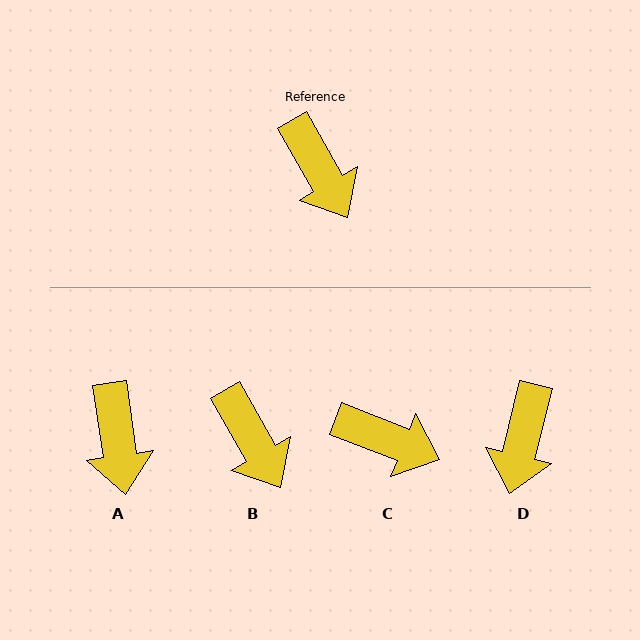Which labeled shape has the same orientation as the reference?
B.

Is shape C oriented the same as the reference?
No, it is off by about 39 degrees.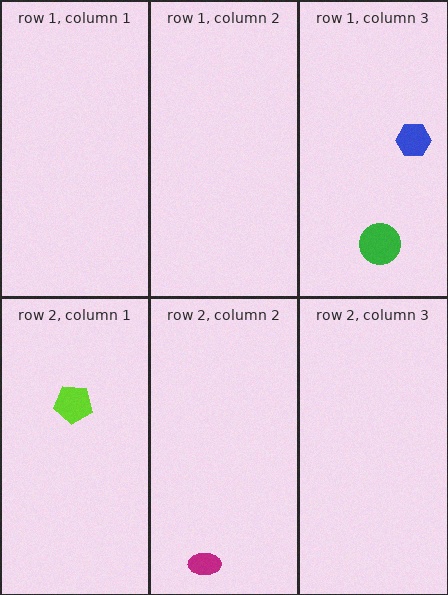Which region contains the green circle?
The row 1, column 3 region.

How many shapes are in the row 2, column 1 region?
1.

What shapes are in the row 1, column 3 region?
The green circle, the blue hexagon.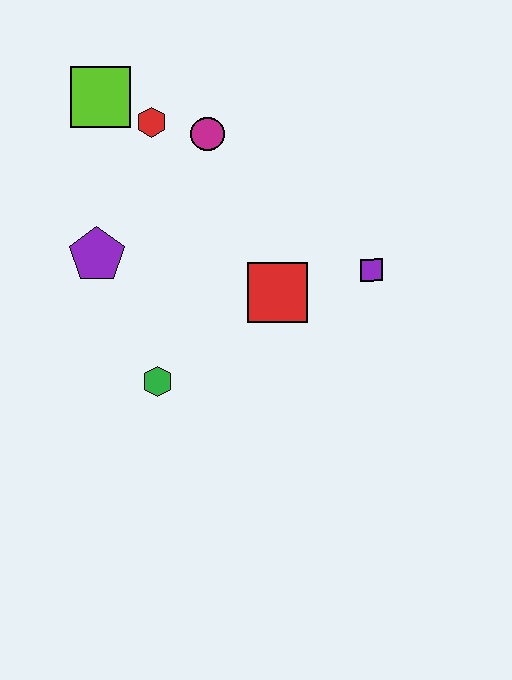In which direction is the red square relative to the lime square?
The red square is below the lime square.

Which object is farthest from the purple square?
The lime square is farthest from the purple square.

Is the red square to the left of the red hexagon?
No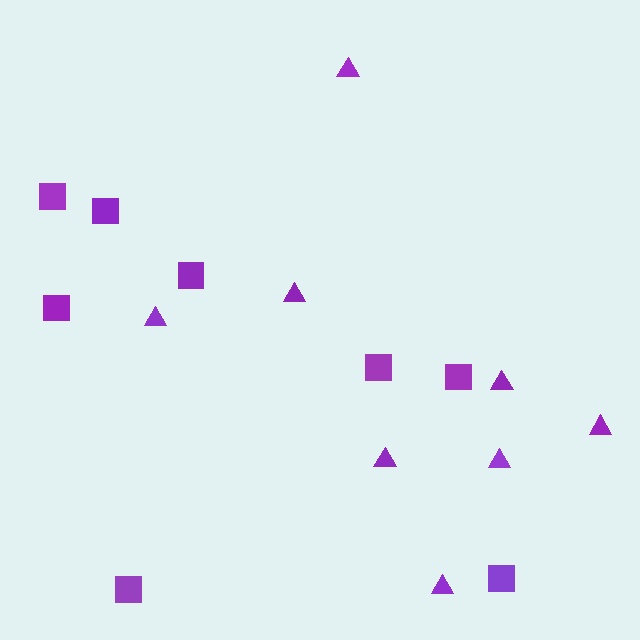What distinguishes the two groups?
There are 2 groups: one group of squares (8) and one group of triangles (8).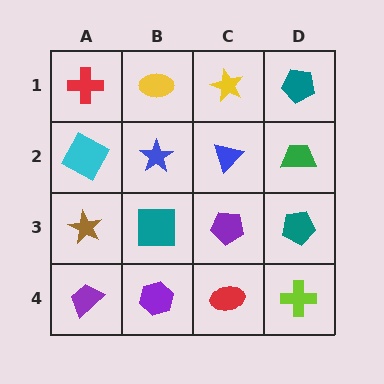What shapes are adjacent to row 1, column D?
A green trapezoid (row 2, column D), a yellow star (row 1, column C).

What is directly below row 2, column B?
A teal square.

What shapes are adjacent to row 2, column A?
A red cross (row 1, column A), a brown star (row 3, column A), a blue star (row 2, column B).